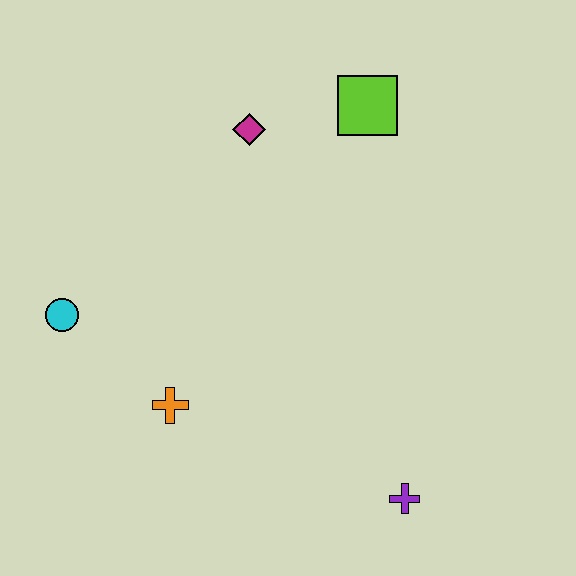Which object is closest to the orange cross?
The cyan circle is closest to the orange cross.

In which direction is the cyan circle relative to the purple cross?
The cyan circle is to the left of the purple cross.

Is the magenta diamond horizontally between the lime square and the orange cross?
Yes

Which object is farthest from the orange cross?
The lime square is farthest from the orange cross.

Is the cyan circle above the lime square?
No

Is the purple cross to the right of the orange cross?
Yes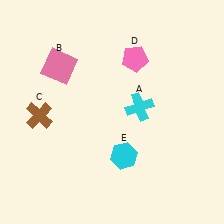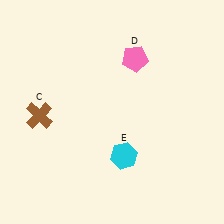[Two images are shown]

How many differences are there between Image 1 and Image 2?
There are 2 differences between the two images.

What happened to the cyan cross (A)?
The cyan cross (A) was removed in Image 2. It was in the top-right area of Image 1.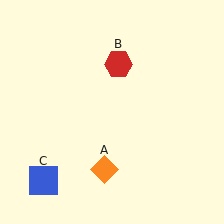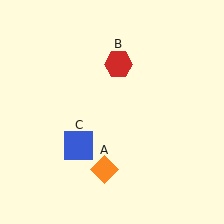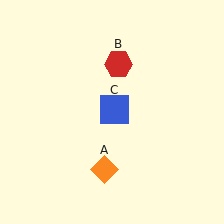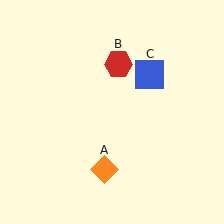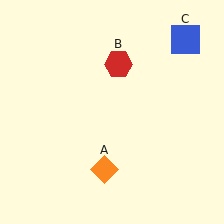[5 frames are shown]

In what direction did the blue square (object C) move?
The blue square (object C) moved up and to the right.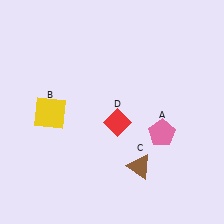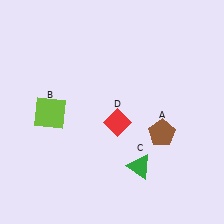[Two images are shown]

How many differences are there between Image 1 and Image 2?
There are 3 differences between the two images.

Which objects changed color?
A changed from pink to brown. B changed from yellow to lime. C changed from brown to green.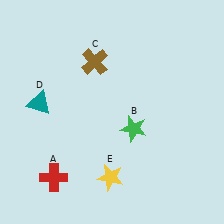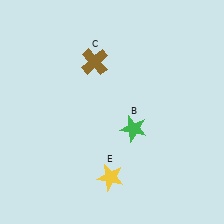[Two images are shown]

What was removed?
The red cross (A), the teal triangle (D) were removed in Image 2.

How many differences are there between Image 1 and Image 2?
There are 2 differences between the two images.